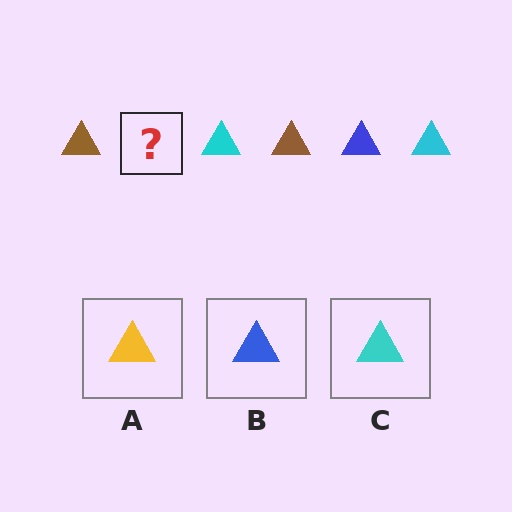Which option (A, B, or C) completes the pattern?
B.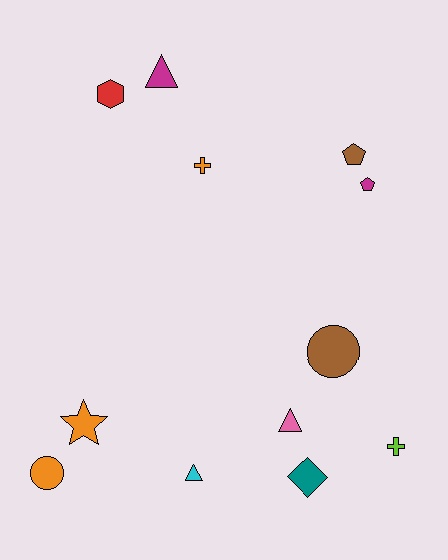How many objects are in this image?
There are 12 objects.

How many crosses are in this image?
There are 2 crosses.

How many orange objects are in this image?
There are 3 orange objects.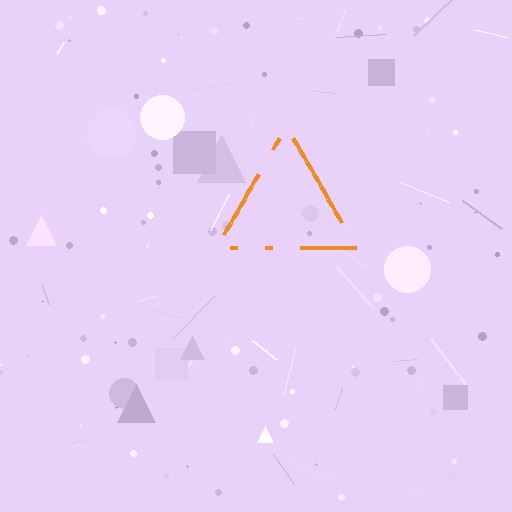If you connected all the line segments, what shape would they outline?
They would outline a triangle.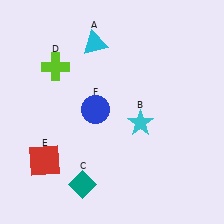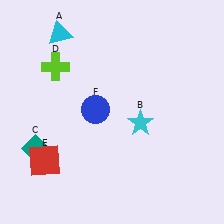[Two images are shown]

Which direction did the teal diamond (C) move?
The teal diamond (C) moved left.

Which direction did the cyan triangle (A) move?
The cyan triangle (A) moved left.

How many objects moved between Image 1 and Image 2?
2 objects moved between the two images.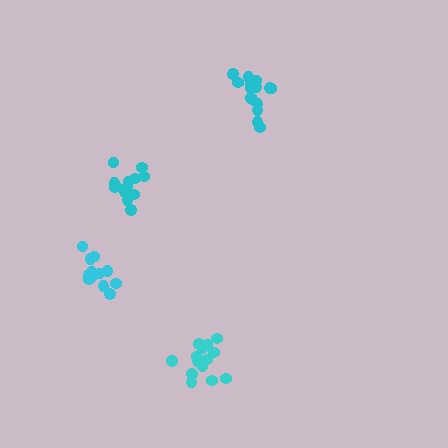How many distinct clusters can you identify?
There are 4 distinct clusters.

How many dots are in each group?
Group 1: 14 dots, Group 2: 13 dots, Group 3: 15 dots, Group 4: 12 dots (54 total).